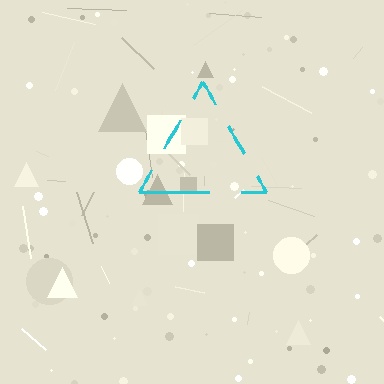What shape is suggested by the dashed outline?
The dashed outline suggests a triangle.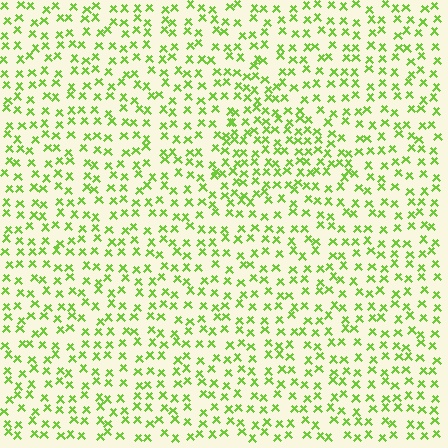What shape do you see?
I see a triangle.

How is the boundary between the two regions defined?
The boundary is defined by a change in element density (approximately 1.5x ratio). All elements are the same color, size, and shape.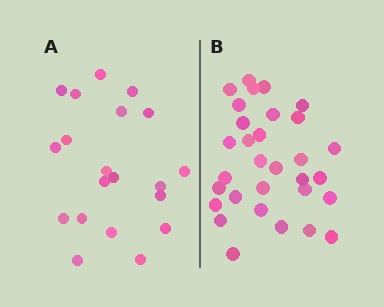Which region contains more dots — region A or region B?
Region B (the right region) has more dots.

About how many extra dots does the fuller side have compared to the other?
Region B has roughly 12 or so more dots than region A.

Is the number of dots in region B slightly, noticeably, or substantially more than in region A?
Region B has substantially more. The ratio is roughly 1.6 to 1.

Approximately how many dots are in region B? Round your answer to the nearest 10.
About 30 dots. (The exact count is 31, which rounds to 30.)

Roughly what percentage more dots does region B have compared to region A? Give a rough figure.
About 55% more.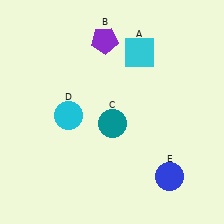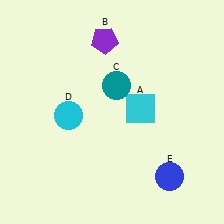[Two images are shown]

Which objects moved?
The objects that moved are: the cyan square (A), the teal circle (C).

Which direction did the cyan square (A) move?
The cyan square (A) moved down.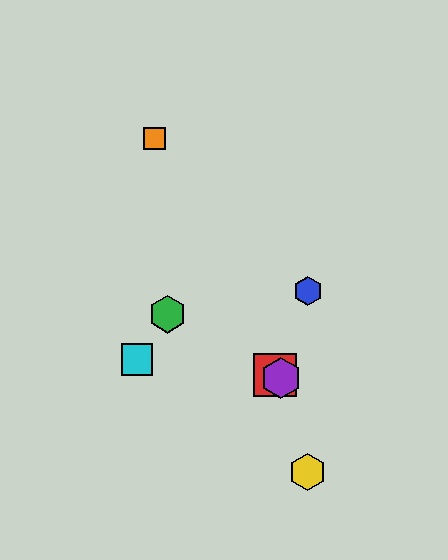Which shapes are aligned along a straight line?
The red square, the green hexagon, the purple hexagon are aligned along a straight line.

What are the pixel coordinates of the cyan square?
The cyan square is at (137, 360).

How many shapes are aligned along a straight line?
3 shapes (the red square, the green hexagon, the purple hexagon) are aligned along a straight line.